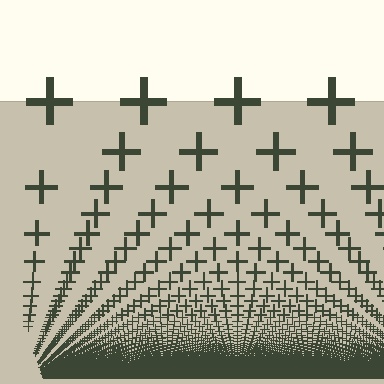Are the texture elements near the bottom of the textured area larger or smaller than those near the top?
Smaller. The gradient is inverted — elements near the bottom are smaller and denser.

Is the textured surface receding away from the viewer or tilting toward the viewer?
The surface appears to tilt toward the viewer. Texture elements get larger and sparser toward the top.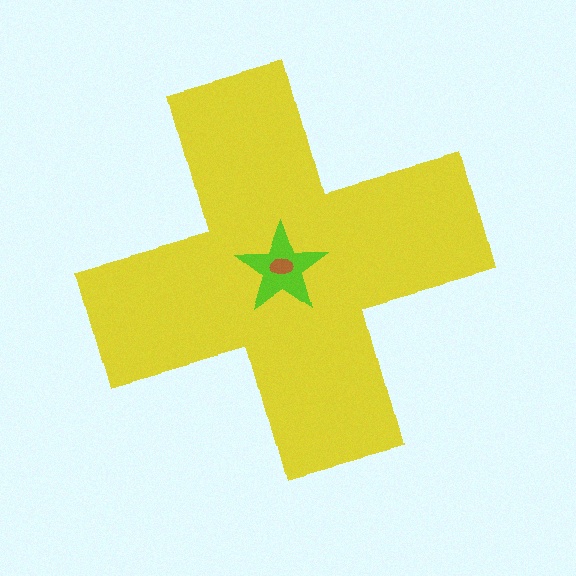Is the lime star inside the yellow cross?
Yes.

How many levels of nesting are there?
3.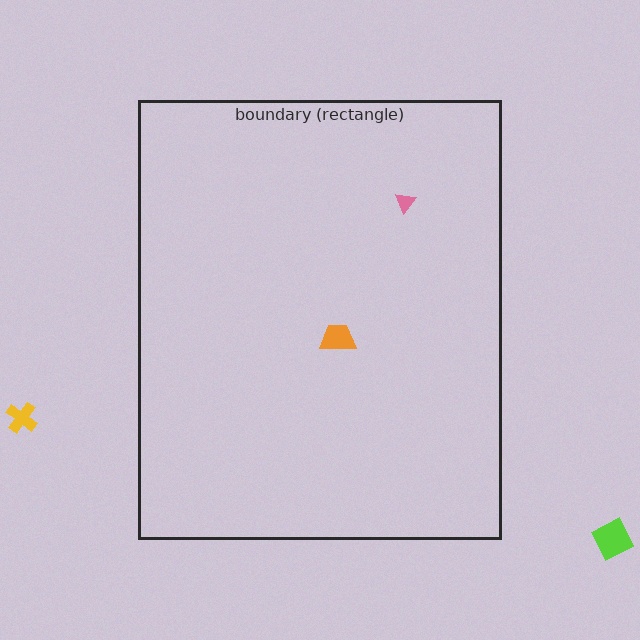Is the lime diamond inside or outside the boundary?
Outside.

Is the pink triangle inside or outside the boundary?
Inside.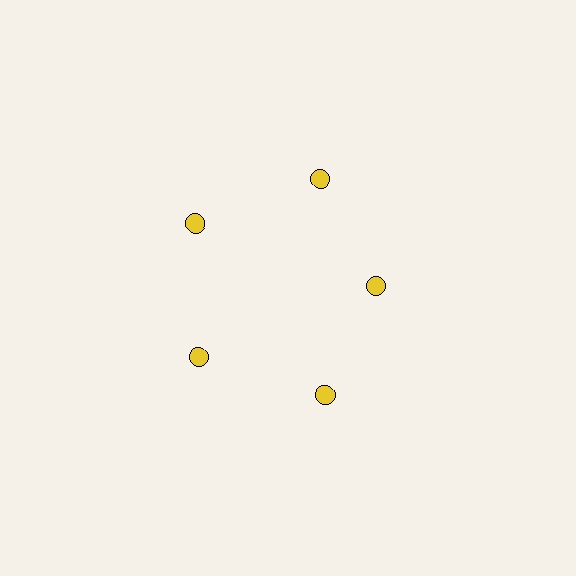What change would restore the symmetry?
The symmetry would be restored by moving it outward, back onto the ring so that all 5 circles sit at equal angles and equal distance from the center.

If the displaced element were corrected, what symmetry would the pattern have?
It would have 5-fold rotational symmetry — the pattern would map onto itself every 72 degrees.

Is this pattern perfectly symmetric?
No. The 5 yellow circles are arranged in a ring, but one element near the 3 o'clock position is pulled inward toward the center, breaking the 5-fold rotational symmetry.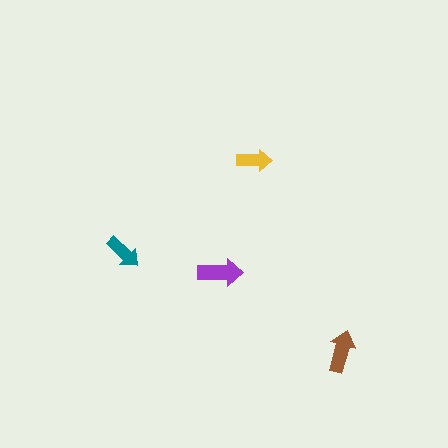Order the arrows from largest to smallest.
the purple one, the brown one, the teal one, the yellow one.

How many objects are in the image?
There are 4 objects in the image.